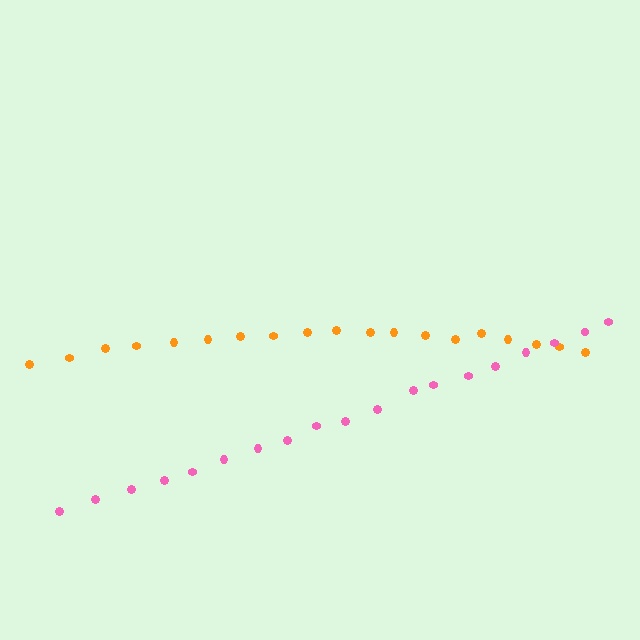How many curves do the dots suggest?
There are 2 distinct paths.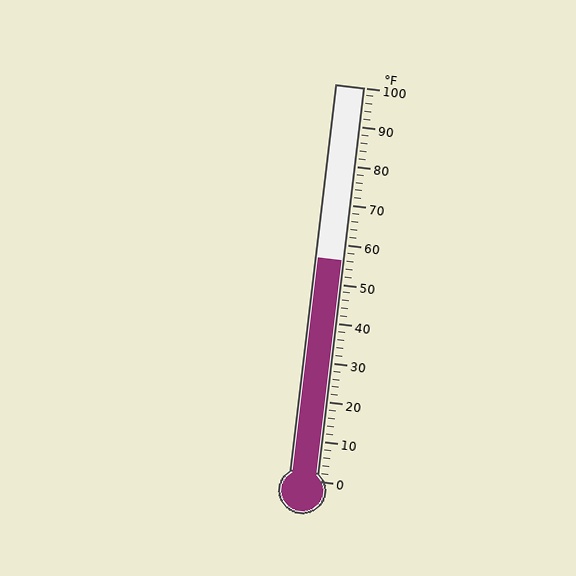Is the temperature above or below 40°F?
The temperature is above 40°F.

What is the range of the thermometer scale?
The thermometer scale ranges from 0°F to 100°F.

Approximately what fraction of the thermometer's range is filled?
The thermometer is filled to approximately 55% of its range.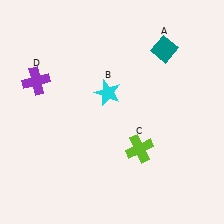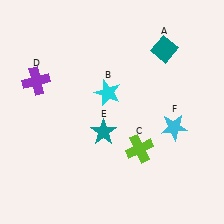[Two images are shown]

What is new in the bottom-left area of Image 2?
A teal star (E) was added in the bottom-left area of Image 2.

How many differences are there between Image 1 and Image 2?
There are 2 differences between the two images.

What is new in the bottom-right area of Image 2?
A cyan star (F) was added in the bottom-right area of Image 2.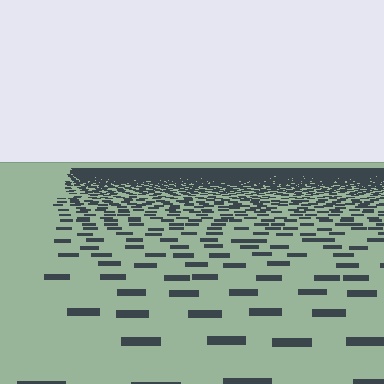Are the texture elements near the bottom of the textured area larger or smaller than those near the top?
Larger. Near the bottom, elements are closer to the viewer and appear at a bigger on-screen size.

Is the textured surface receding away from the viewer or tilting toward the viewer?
The surface is receding away from the viewer. Texture elements get smaller and denser toward the top.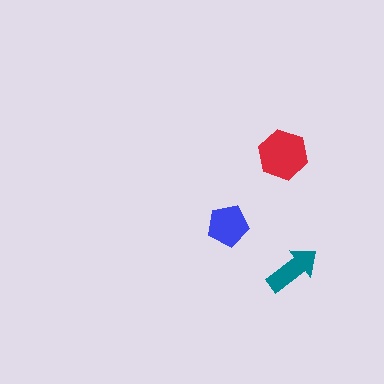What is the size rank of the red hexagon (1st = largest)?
1st.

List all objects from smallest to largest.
The teal arrow, the blue pentagon, the red hexagon.